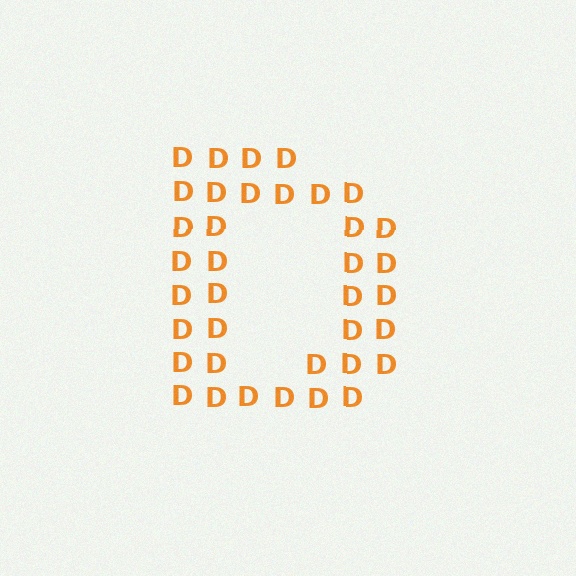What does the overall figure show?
The overall figure shows the letter D.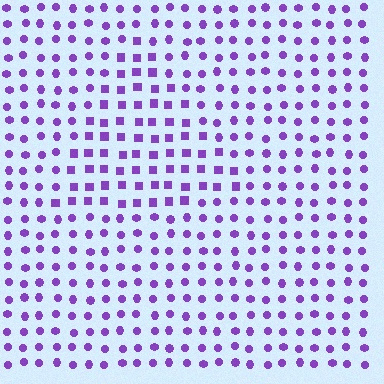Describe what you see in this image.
The image is filled with small purple elements arranged in a uniform grid. A triangle-shaped region contains squares, while the surrounding area contains circles. The boundary is defined purely by the change in element shape.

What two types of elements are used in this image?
The image uses squares inside the triangle region and circles outside it.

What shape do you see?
I see a triangle.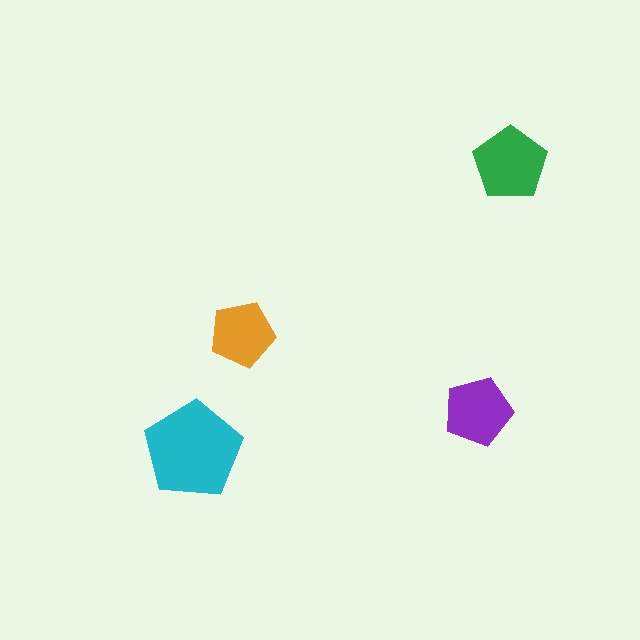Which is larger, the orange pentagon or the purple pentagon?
The purple one.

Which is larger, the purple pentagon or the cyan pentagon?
The cyan one.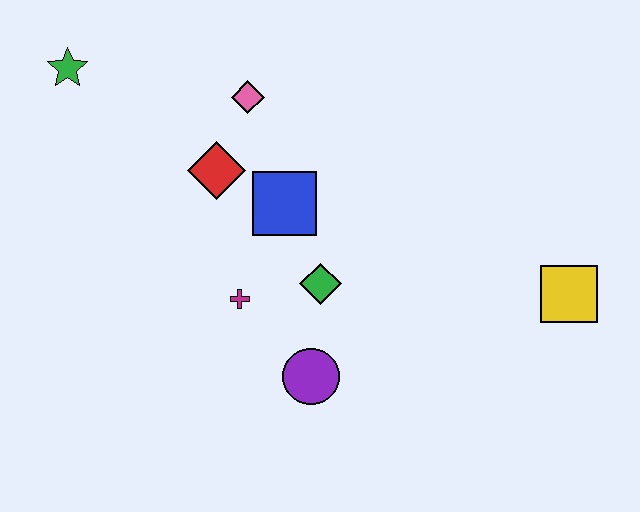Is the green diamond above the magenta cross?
Yes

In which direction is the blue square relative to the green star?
The blue square is to the right of the green star.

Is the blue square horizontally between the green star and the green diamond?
Yes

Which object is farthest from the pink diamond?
The yellow square is farthest from the pink diamond.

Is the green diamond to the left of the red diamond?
No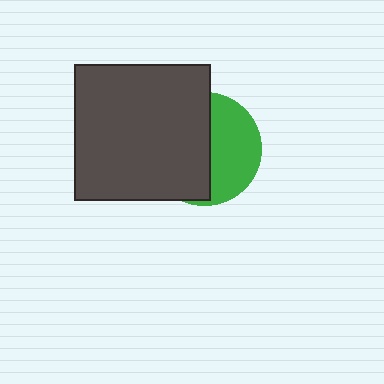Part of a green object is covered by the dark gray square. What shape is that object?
It is a circle.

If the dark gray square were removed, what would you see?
You would see the complete green circle.